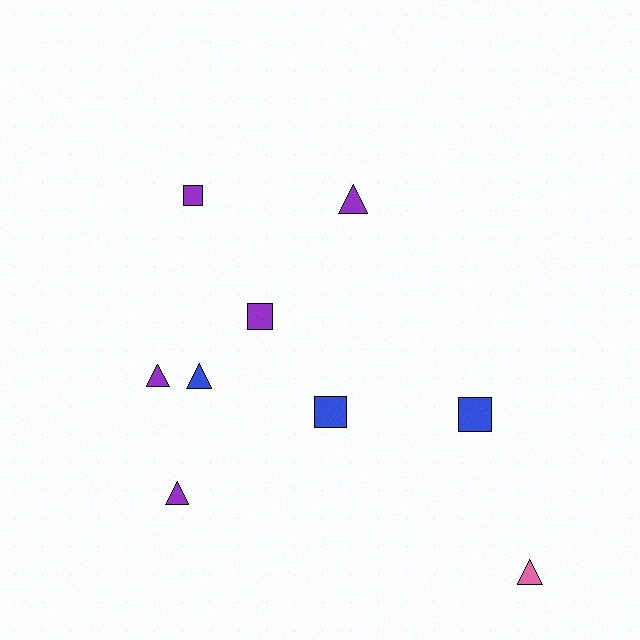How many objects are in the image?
There are 9 objects.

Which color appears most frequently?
Purple, with 5 objects.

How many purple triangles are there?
There are 3 purple triangles.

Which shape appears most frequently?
Triangle, with 5 objects.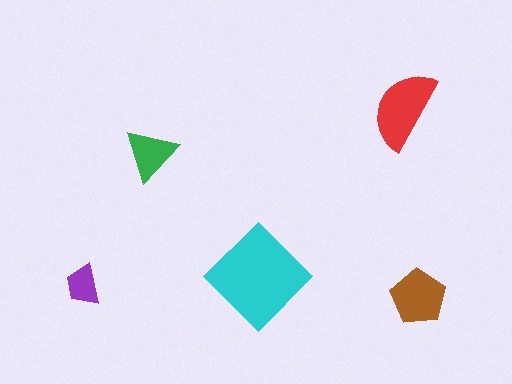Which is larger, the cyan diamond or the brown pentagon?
The cyan diamond.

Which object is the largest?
The cyan diamond.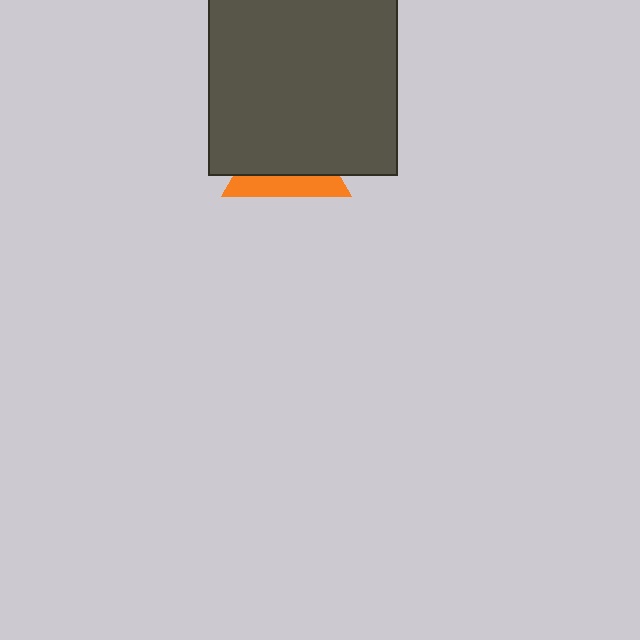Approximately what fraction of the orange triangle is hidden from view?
Roughly 65% of the orange triangle is hidden behind the dark gray square.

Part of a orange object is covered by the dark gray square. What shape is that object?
It is a triangle.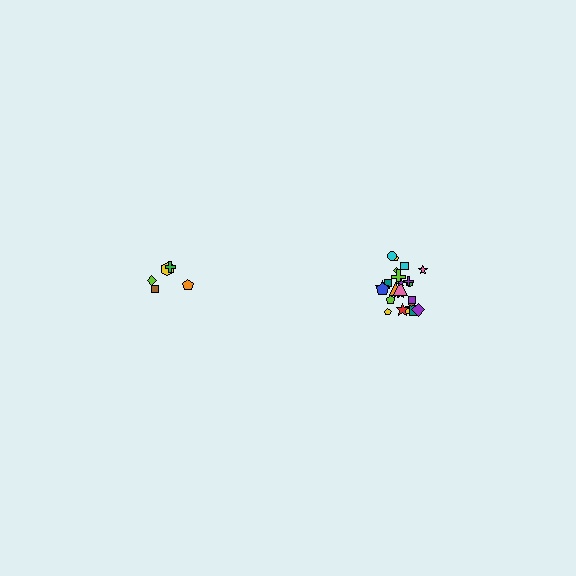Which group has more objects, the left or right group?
The right group.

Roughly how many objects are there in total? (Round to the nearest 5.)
Roughly 30 objects in total.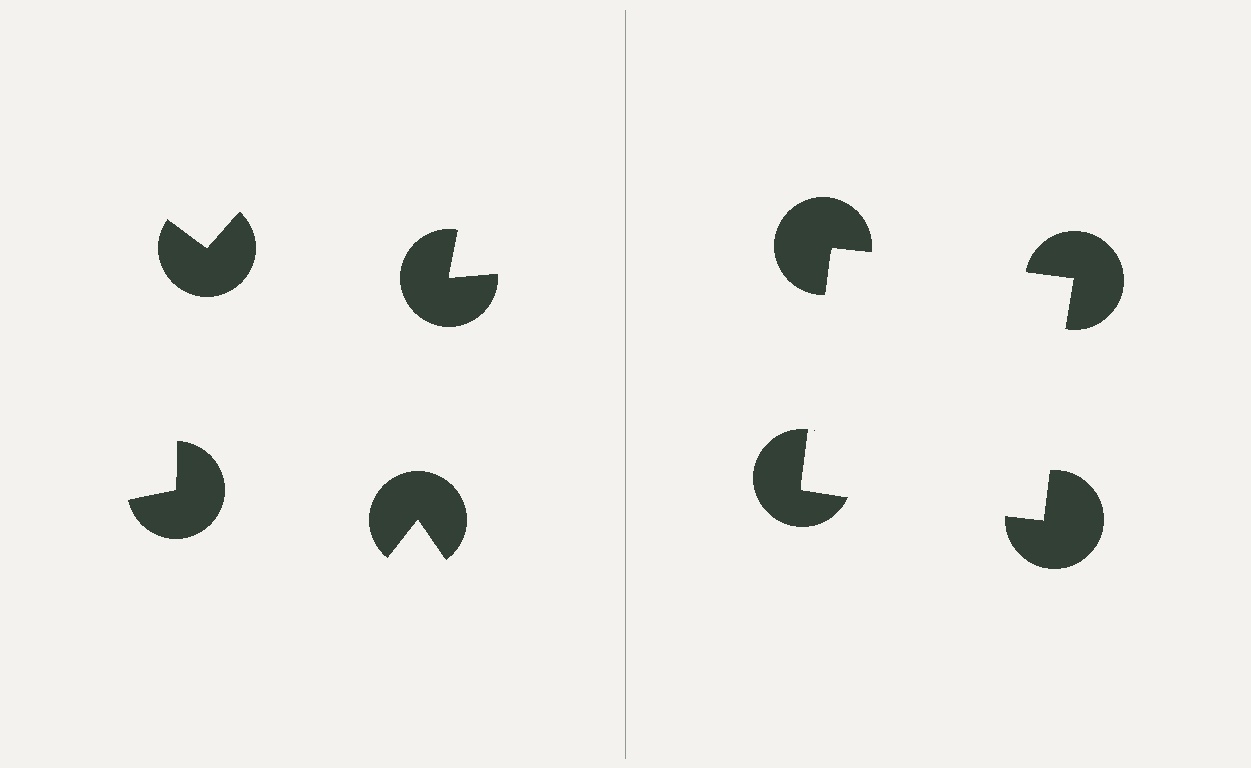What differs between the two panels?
The pac-man discs are positioned identically on both sides; only the wedge orientations differ. On the right they align to a square; on the left they are misaligned.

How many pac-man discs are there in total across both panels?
8 — 4 on each side.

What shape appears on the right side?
An illusory square.